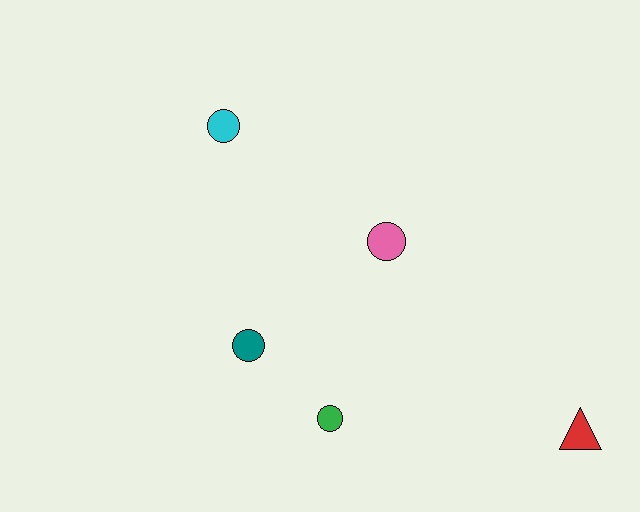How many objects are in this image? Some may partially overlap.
There are 5 objects.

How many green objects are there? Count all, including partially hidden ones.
There is 1 green object.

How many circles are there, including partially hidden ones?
There are 4 circles.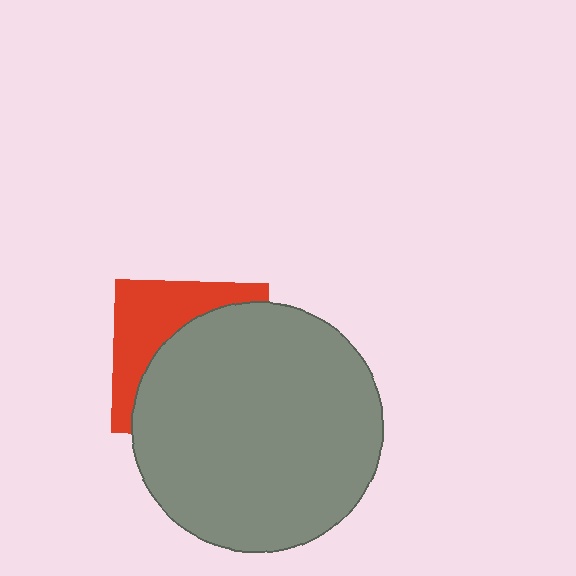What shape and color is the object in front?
The object in front is a gray circle.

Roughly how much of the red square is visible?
A small part of it is visible (roughly 38%).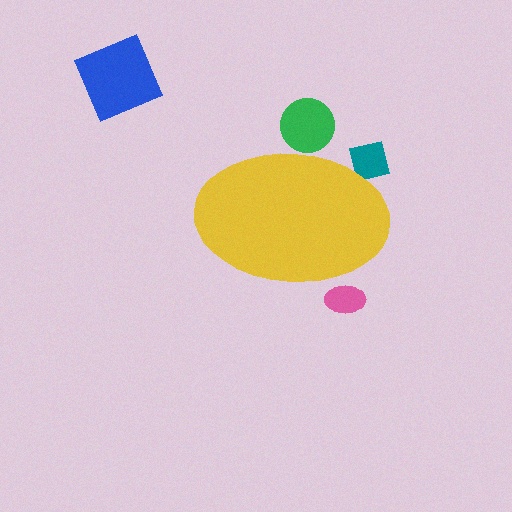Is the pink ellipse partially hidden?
Yes, the pink ellipse is partially hidden behind the yellow ellipse.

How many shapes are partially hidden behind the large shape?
3 shapes are partially hidden.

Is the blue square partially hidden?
No, the blue square is fully visible.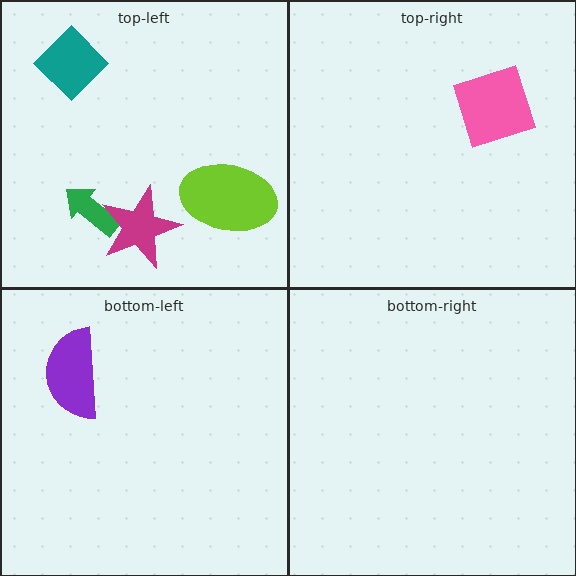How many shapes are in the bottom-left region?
1.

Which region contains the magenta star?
The top-left region.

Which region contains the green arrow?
The top-left region.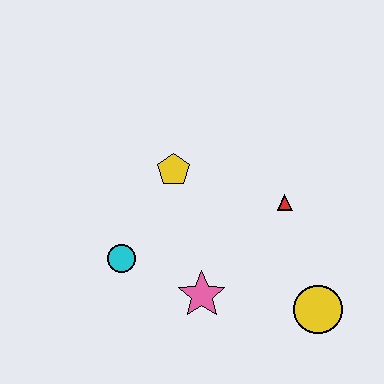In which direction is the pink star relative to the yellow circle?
The pink star is to the left of the yellow circle.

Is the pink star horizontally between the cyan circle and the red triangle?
Yes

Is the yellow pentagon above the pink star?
Yes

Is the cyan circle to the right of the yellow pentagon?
No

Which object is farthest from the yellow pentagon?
The yellow circle is farthest from the yellow pentagon.